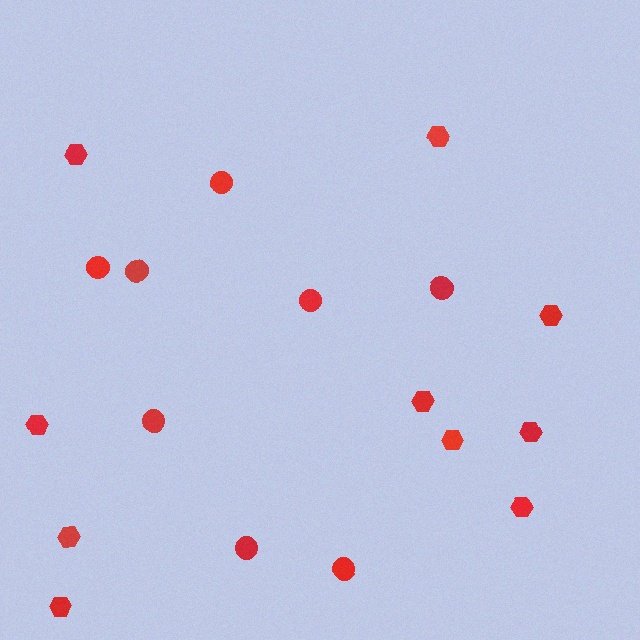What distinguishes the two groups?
There are 2 groups: one group of hexagons (10) and one group of circles (8).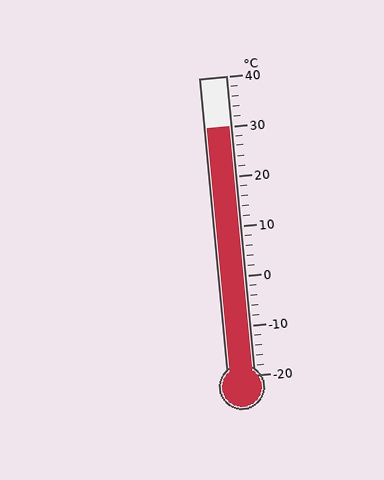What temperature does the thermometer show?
The thermometer shows approximately 30°C.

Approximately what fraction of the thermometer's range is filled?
The thermometer is filled to approximately 85% of its range.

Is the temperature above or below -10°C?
The temperature is above -10°C.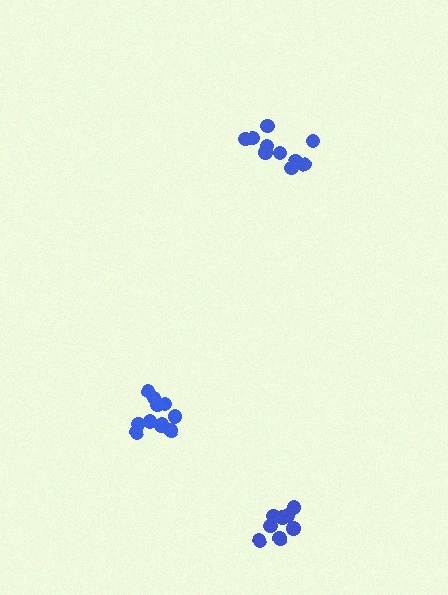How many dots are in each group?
Group 1: 10 dots, Group 2: 11 dots, Group 3: 8 dots (29 total).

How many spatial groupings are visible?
There are 3 spatial groupings.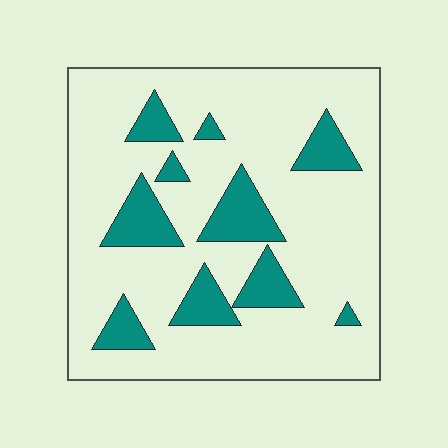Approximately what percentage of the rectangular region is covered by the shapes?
Approximately 20%.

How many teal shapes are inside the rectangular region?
10.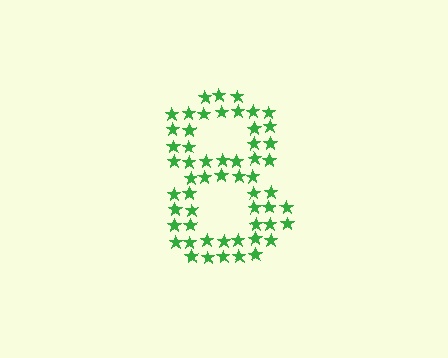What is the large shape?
The large shape is the digit 8.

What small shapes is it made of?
It is made of small stars.